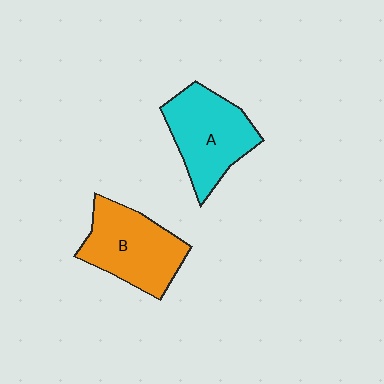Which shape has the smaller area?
Shape A (cyan).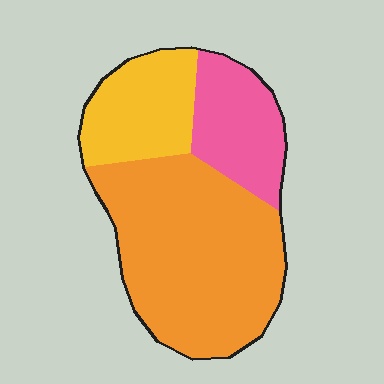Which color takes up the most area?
Orange, at roughly 55%.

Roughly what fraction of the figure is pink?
Pink covers roughly 20% of the figure.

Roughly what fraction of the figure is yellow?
Yellow covers around 20% of the figure.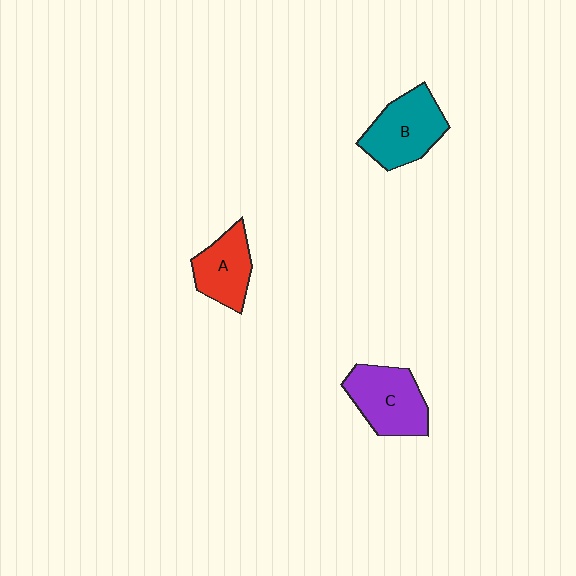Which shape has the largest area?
Shape C (purple).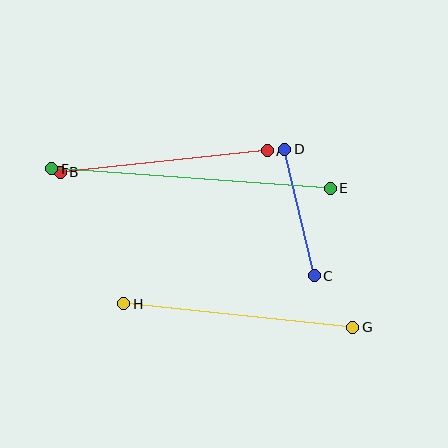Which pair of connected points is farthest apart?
Points E and F are farthest apart.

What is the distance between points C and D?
The distance is approximately 130 pixels.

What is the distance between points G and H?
The distance is approximately 230 pixels.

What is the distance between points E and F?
The distance is approximately 279 pixels.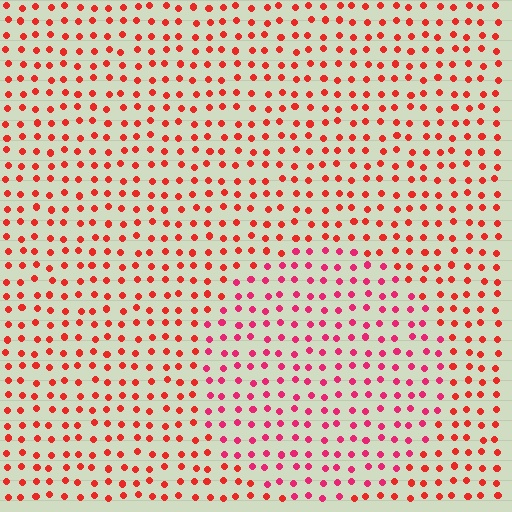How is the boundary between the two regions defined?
The boundary is defined purely by a slight shift in hue (about 25 degrees). Spacing, size, and orientation are identical on both sides.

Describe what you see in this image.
The image is filled with small red elements in a uniform arrangement. A circle-shaped region is visible where the elements are tinted to a slightly different hue, forming a subtle color boundary.